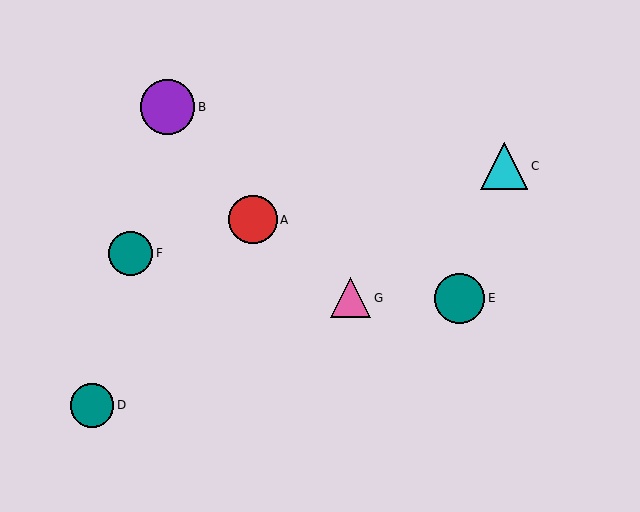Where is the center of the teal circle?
The center of the teal circle is at (460, 298).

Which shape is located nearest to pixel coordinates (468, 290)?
The teal circle (labeled E) at (460, 298) is nearest to that location.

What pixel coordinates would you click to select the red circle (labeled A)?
Click at (253, 220) to select the red circle A.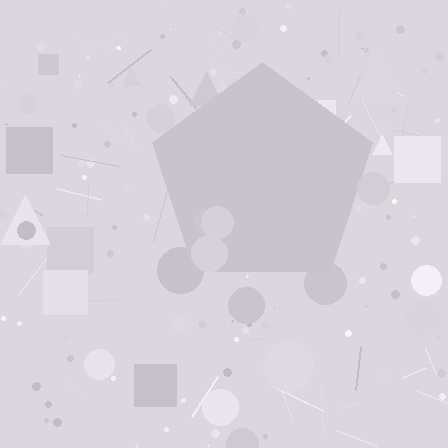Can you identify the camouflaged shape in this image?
The camouflaged shape is a pentagon.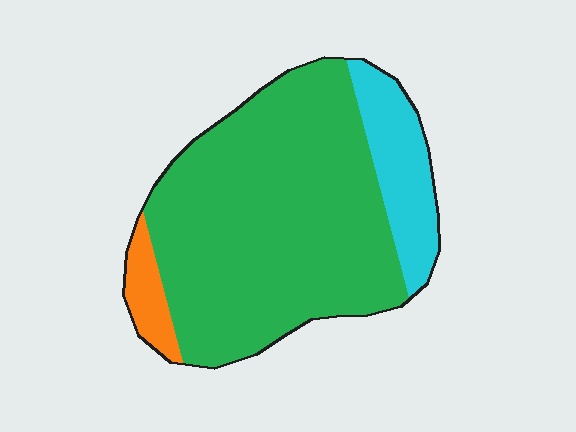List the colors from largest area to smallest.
From largest to smallest: green, cyan, orange.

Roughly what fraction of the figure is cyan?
Cyan covers about 15% of the figure.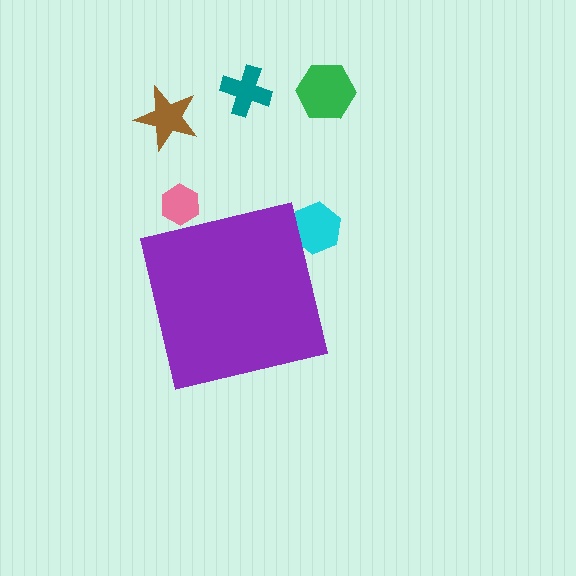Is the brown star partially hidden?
No, the brown star is fully visible.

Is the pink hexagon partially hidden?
Yes, the pink hexagon is partially hidden behind the purple square.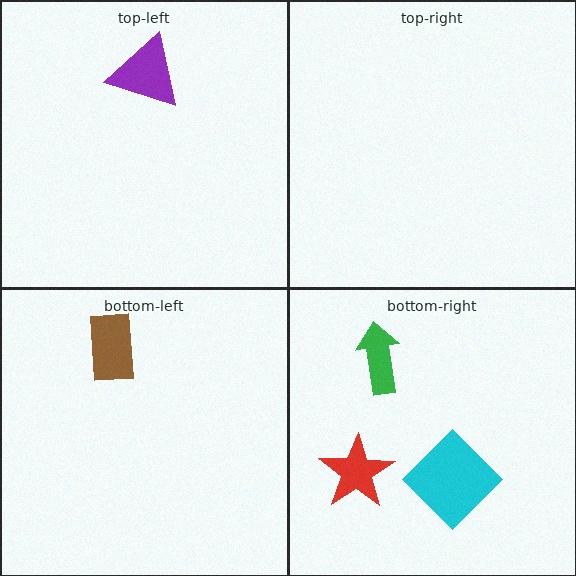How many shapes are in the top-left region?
1.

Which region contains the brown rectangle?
The bottom-left region.